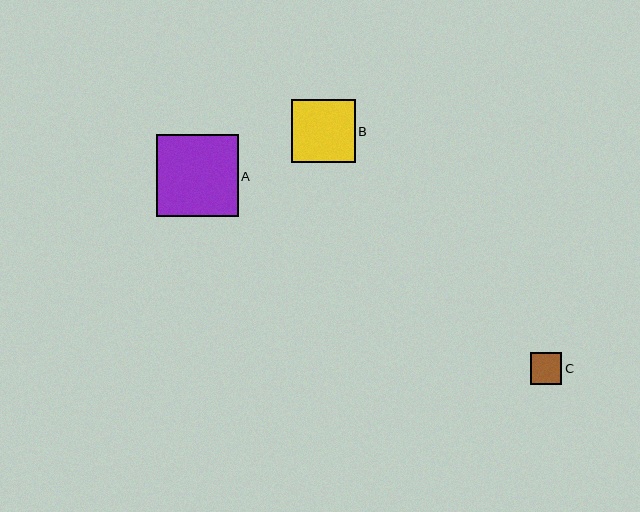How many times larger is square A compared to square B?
Square A is approximately 1.3 times the size of square B.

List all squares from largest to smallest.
From largest to smallest: A, B, C.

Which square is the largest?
Square A is the largest with a size of approximately 82 pixels.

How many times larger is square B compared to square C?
Square B is approximately 2.0 times the size of square C.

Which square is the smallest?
Square C is the smallest with a size of approximately 31 pixels.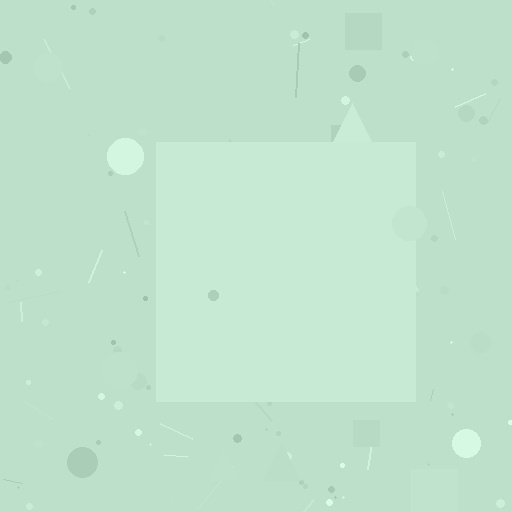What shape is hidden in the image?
A square is hidden in the image.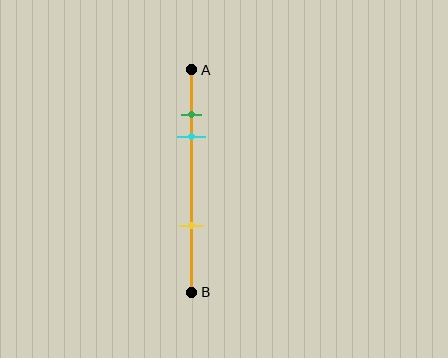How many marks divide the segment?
There are 3 marks dividing the segment.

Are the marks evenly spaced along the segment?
No, the marks are not evenly spaced.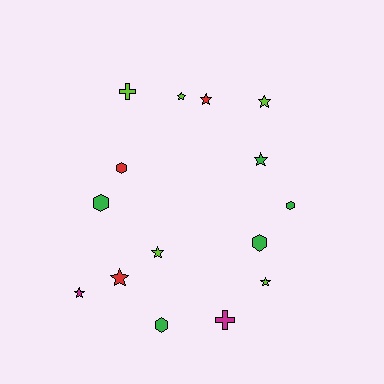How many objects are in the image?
There are 15 objects.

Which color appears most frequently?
Green, with 5 objects.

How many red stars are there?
There are 2 red stars.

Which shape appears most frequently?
Star, with 8 objects.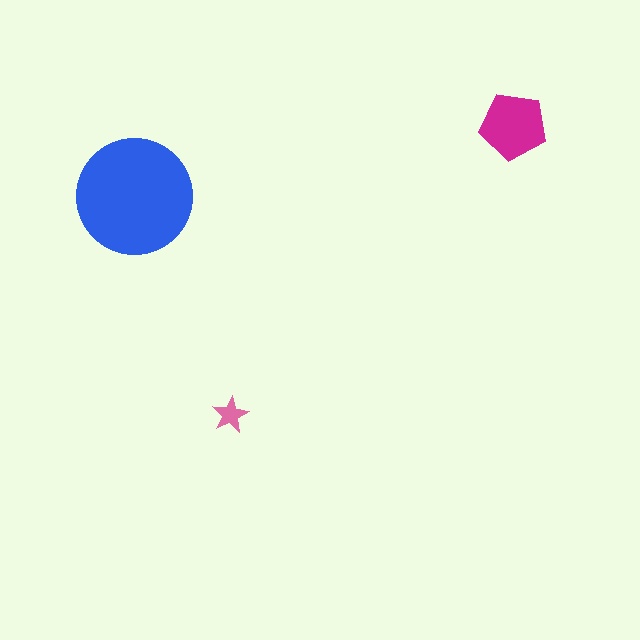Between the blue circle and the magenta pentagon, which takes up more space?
The blue circle.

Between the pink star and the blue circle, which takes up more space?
The blue circle.